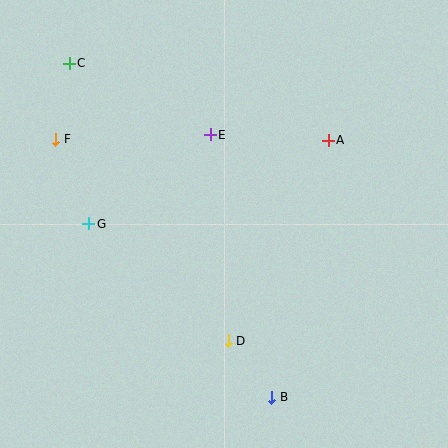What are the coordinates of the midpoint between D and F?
The midpoint between D and F is at (142, 240).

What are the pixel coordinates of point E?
Point E is at (210, 135).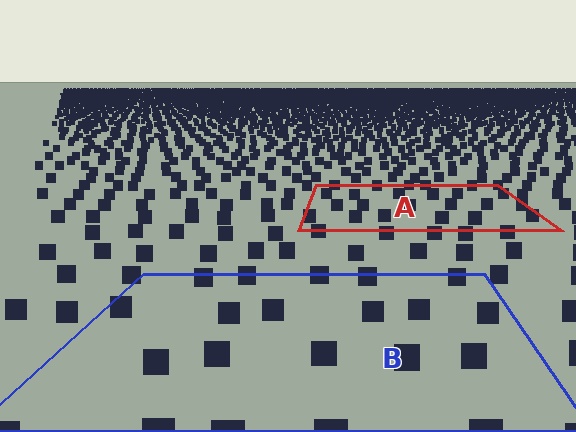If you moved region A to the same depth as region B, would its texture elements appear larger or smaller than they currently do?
They would appear larger. At a closer depth, the same texture elements are projected at a bigger on-screen size.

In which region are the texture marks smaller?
The texture marks are smaller in region A, because it is farther away.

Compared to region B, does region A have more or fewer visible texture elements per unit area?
Region A has more texture elements per unit area — they are packed more densely because it is farther away.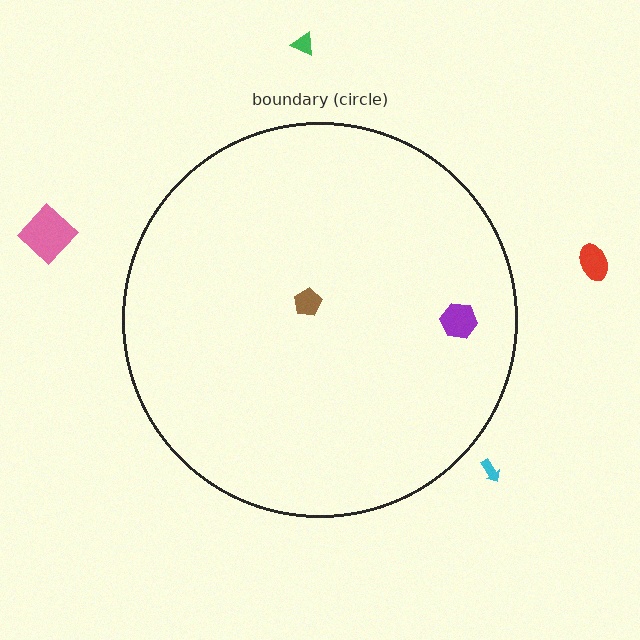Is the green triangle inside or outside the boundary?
Outside.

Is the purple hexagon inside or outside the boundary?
Inside.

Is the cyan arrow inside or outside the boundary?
Outside.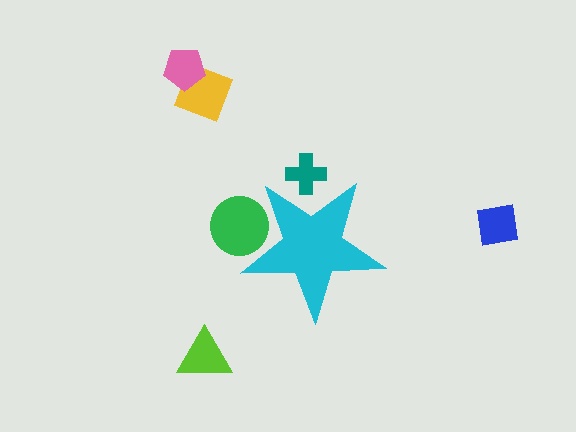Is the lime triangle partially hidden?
No, the lime triangle is fully visible.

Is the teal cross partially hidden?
Yes, the teal cross is partially hidden behind the cyan star.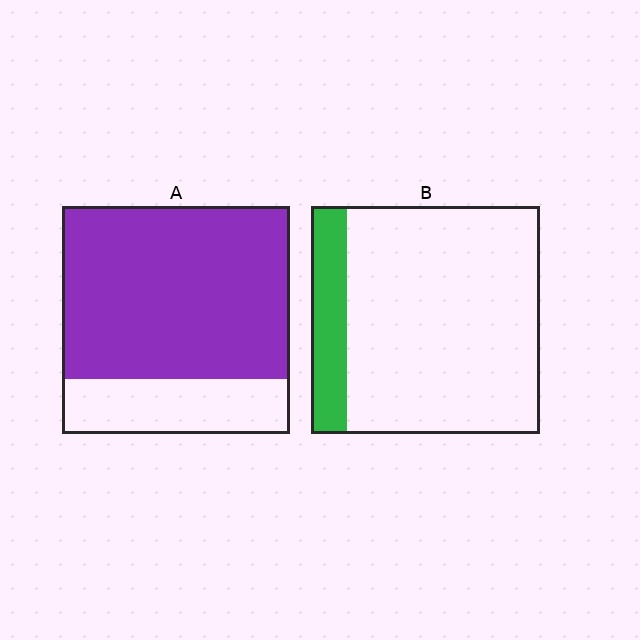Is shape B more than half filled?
No.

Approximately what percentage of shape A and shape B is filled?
A is approximately 75% and B is approximately 15%.